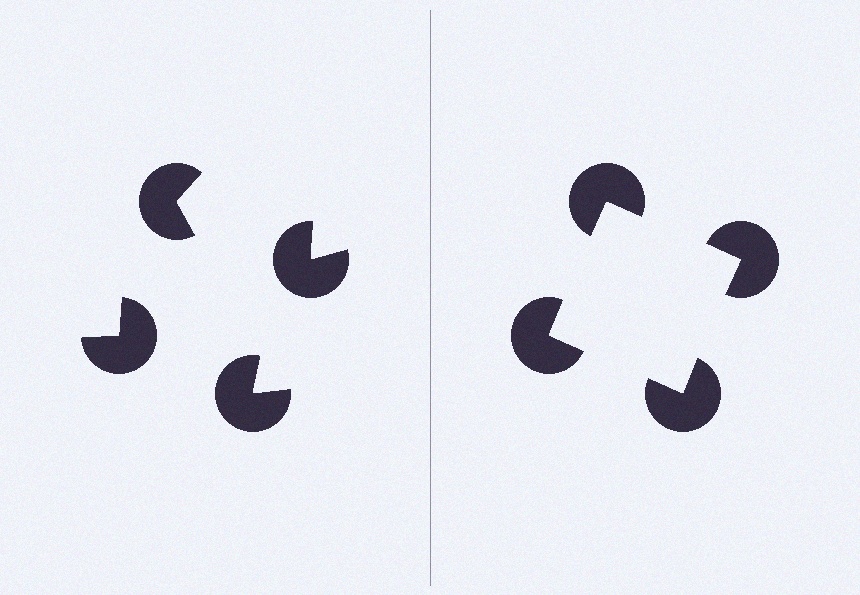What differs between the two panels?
The pac-man discs are positioned identically on both sides; only the wedge orientations differ. On the right they align to a square; on the left they are misaligned.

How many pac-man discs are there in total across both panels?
8 — 4 on each side.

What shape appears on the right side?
An illusory square.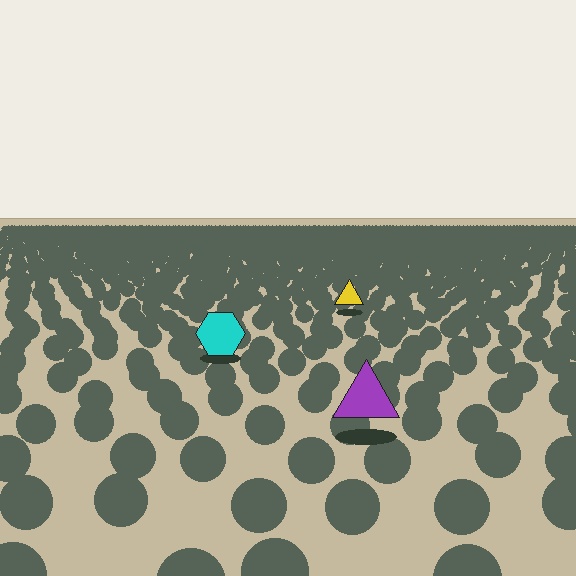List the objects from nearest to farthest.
From nearest to farthest: the purple triangle, the cyan hexagon, the yellow triangle.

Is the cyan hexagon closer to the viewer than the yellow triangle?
Yes. The cyan hexagon is closer — you can tell from the texture gradient: the ground texture is coarser near it.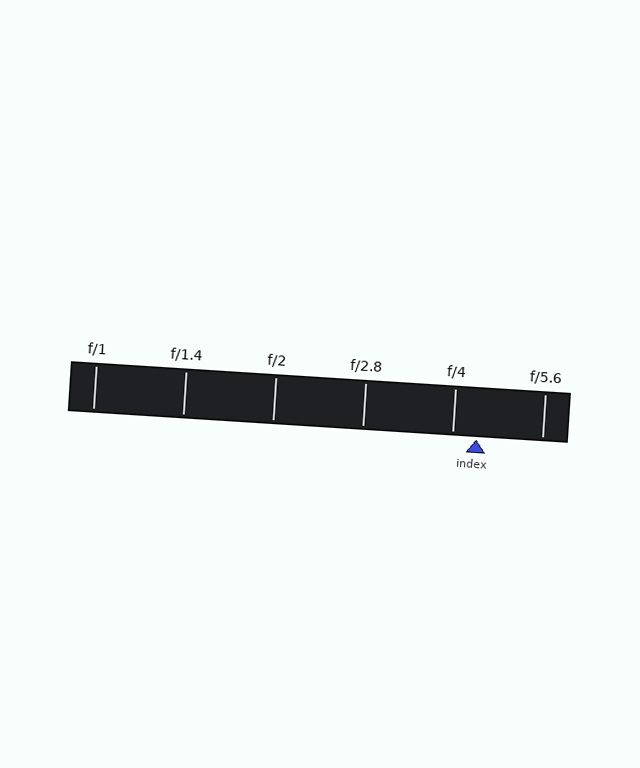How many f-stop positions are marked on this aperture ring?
There are 6 f-stop positions marked.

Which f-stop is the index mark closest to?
The index mark is closest to f/4.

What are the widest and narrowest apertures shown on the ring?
The widest aperture shown is f/1 and the narrowest is f/5.6.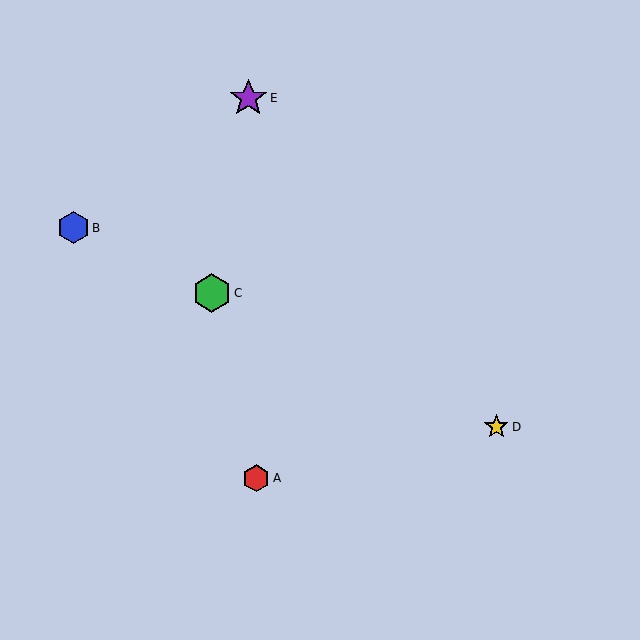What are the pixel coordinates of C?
Object C is at (212, 293).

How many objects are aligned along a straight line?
3 objects (B, C, D) are aligned along a straight line.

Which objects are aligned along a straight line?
Objects B, C, D are aligned along a straight line.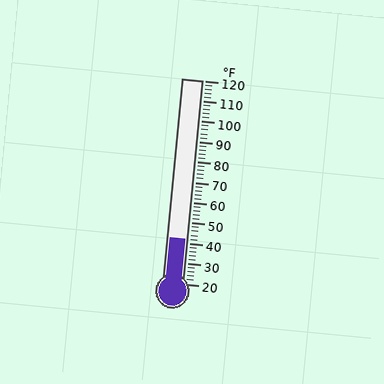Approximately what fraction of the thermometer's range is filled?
The thermometer is filled to approximately 20% of its range.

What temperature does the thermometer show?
The thermometer shows approximately 42°F.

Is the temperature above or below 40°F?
The temperature is above 40°F.